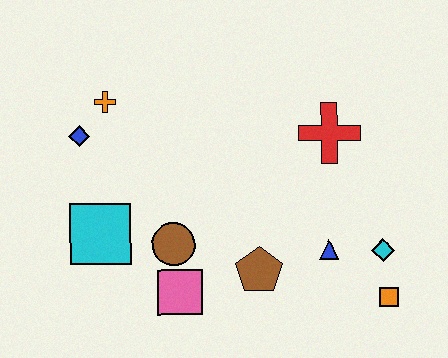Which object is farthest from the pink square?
The red cross is farthest from the pink square.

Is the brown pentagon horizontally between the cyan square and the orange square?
Yes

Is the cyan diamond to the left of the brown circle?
No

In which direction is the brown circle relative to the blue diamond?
The brown circle is below the blue diamond.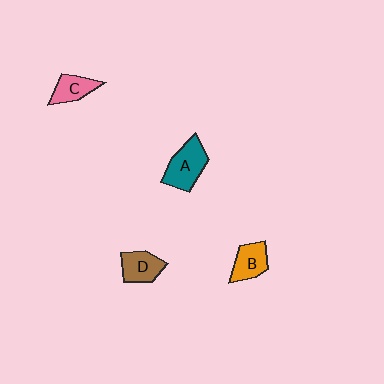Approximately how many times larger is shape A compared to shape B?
Approximately 1.4 times.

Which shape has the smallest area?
Shape C (pink).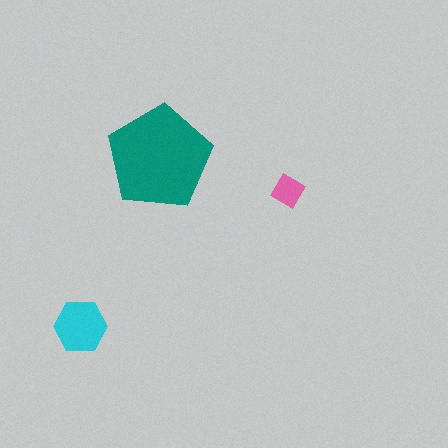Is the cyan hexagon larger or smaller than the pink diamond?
Larger.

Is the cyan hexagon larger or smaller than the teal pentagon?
Smaller.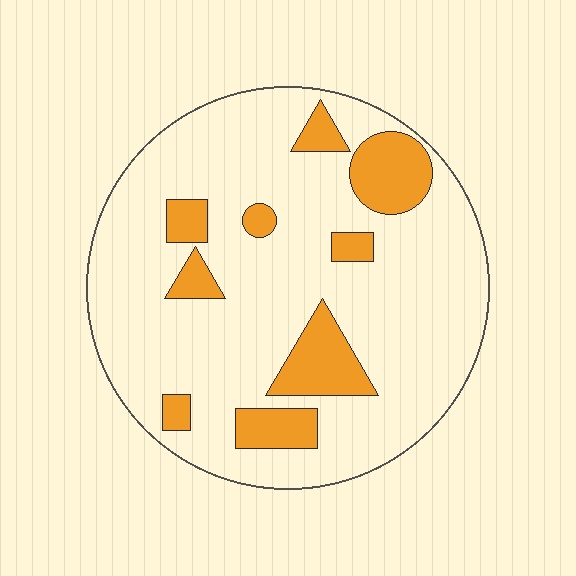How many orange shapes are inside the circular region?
9.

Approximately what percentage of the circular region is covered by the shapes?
Approximately 20%.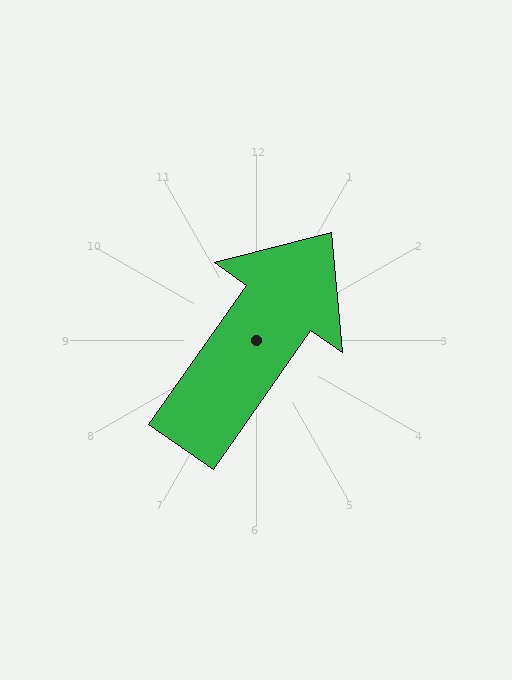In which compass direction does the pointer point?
Northeast.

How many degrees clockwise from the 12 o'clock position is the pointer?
Approximately 35 degrees.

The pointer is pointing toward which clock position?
Roughly 1 o'clock.